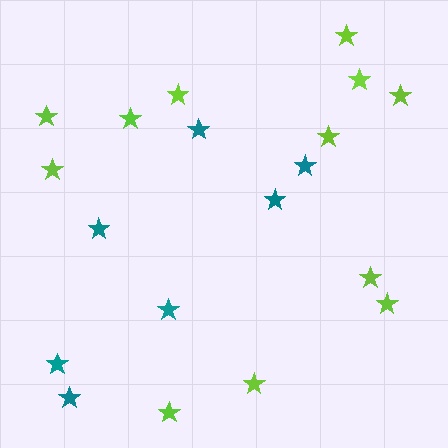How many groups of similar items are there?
There are 2 groups: one group of teal stars (7) and one group of lime stars (12).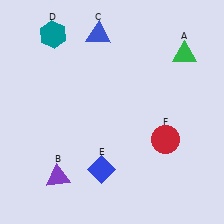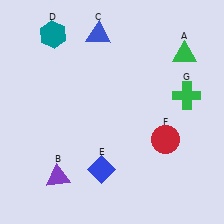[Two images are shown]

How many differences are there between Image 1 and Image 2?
There is 1 difference between the two images.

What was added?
A green cross (G) was added in Image 2.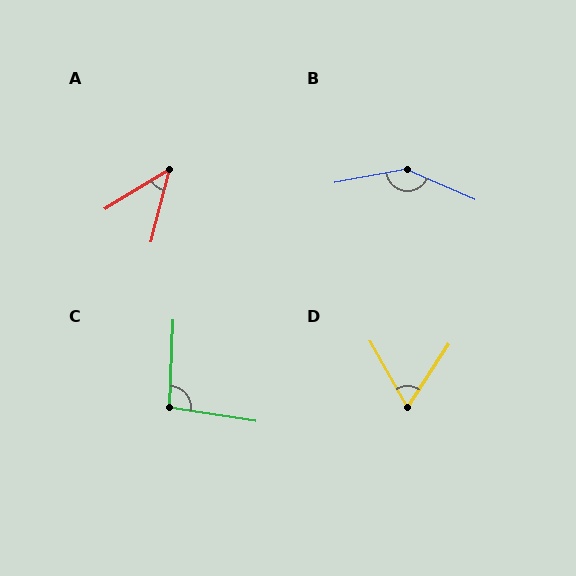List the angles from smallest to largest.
A (44°), D (63°), C (97°), B (146°).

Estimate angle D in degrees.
Approximately 63 degrees.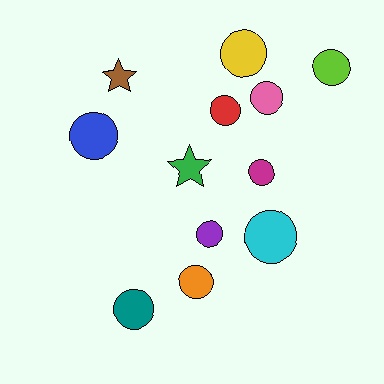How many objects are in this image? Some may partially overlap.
There are 12 objects.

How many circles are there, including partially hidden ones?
There are 10 circles.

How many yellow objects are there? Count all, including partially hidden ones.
There is 1 yellow object.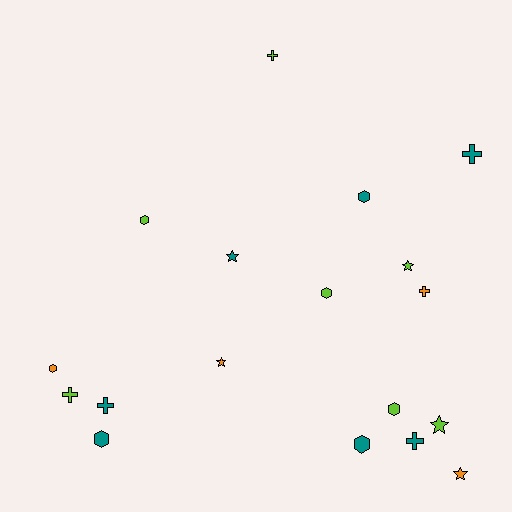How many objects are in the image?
There are 18 objects.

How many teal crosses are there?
There are 3 teal crosses.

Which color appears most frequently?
Teal, with 7 objects.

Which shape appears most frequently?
Hexagon, with 7 objects.